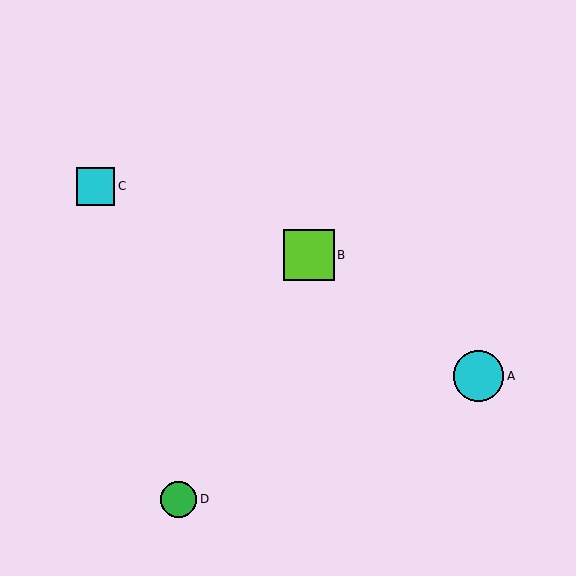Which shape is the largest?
The lime square (labeled B) is the largest.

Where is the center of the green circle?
The center of the green circle is at (179, 499).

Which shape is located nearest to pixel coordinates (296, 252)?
The lime square (labeled B) at (309, 255) is nearest to that location.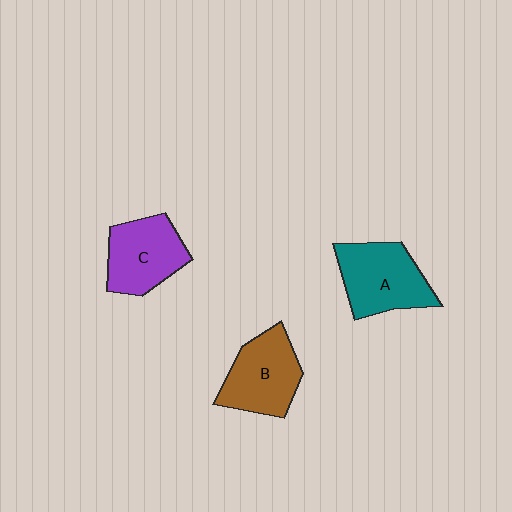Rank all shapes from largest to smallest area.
From largest to smallest: A (teal), B (brown), C (purple).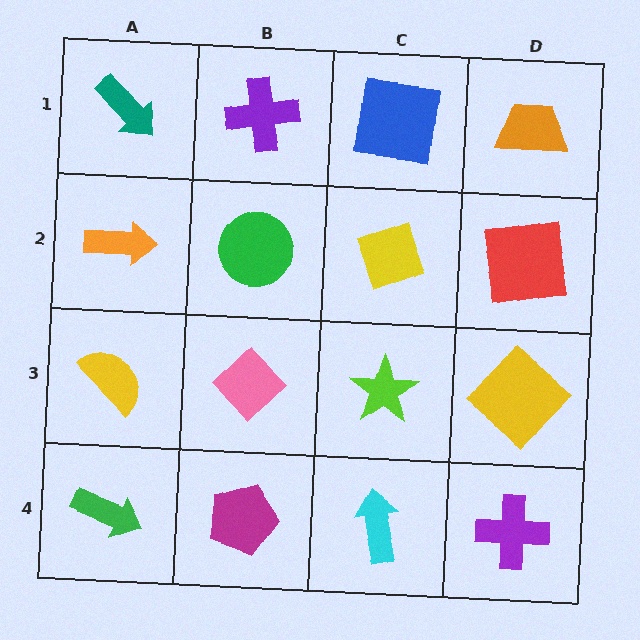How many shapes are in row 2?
4 shapes.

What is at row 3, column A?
A yellow semicircle.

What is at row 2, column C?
A yellow diamond.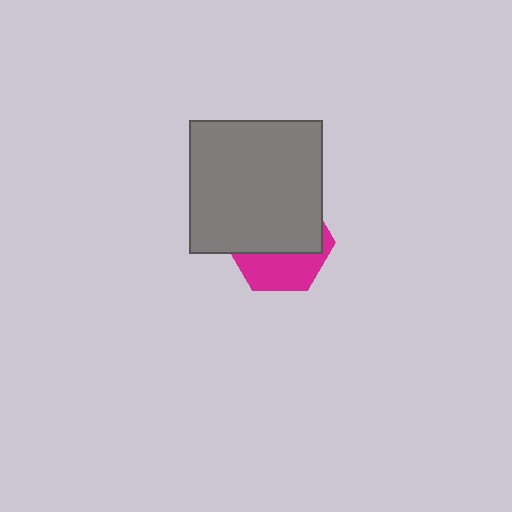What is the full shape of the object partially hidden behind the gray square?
The partially hidden object is a magenta hexagon.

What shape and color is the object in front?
The object in front is a gray square.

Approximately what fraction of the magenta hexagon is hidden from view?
Roughly 61% of the magenta hexagon is hidden behind the gray square.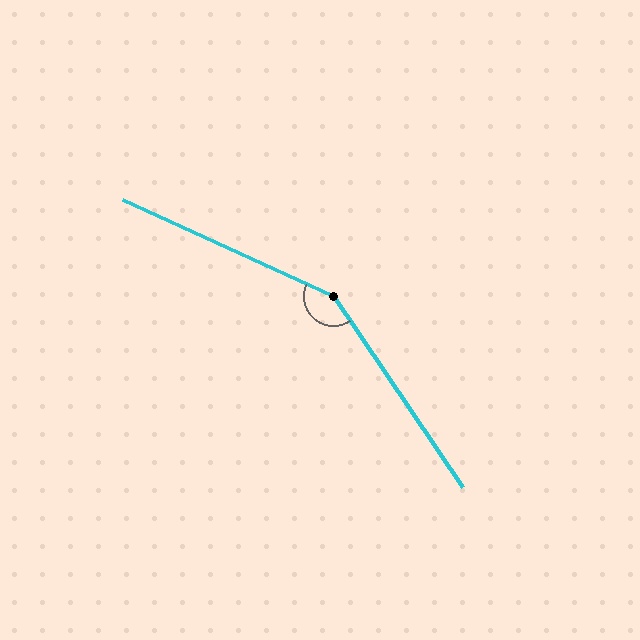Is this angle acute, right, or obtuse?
It is obtuse.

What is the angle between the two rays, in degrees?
Approximately 148 degrees.